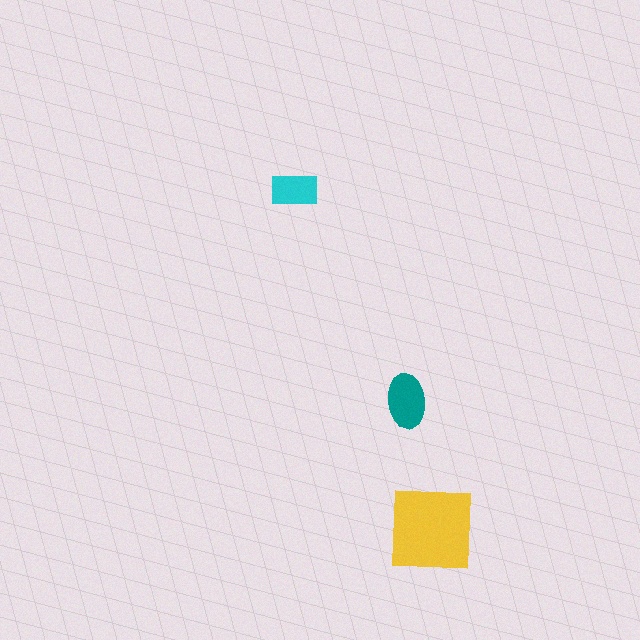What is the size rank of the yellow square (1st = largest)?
1st.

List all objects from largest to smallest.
The yellow square, the teal ellipse, the cyan rectangle.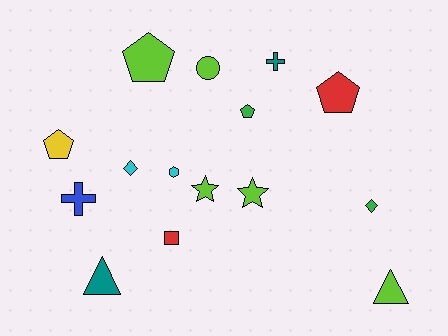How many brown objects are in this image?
There are no brown objects.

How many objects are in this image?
There are 15 objects.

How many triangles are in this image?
There are 2 triangles.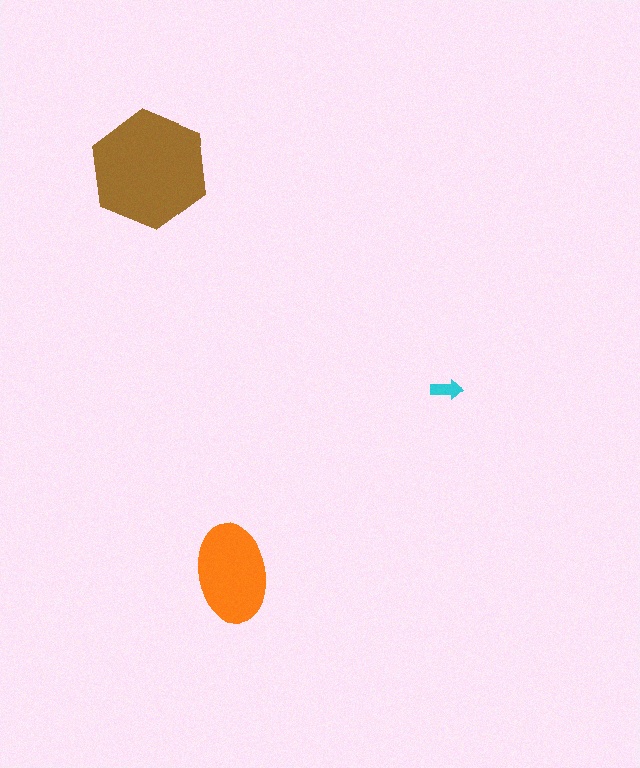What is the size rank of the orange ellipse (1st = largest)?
2nd.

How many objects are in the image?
There are 3 objects in the image.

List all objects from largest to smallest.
The brown hexagon, the orange ellipse, the cyan arrow.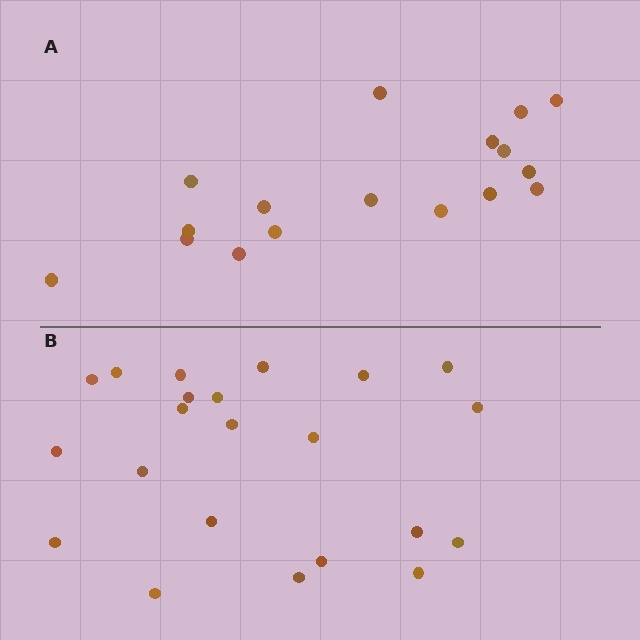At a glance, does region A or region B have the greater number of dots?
Region B (the bottom region) has more dots.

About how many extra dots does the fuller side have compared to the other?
Region B has about 5 more dots than region A.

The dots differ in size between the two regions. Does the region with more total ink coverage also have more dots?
No. Region A has more total ink coverage because its dots are larger, but region B actually contains more individual dots. Total area can be misleading — the number of items is what matters here.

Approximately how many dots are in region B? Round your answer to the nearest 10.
About 20 dots. (The exact count is 22, which rounds to 20.)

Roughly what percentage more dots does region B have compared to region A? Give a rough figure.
About 30% more.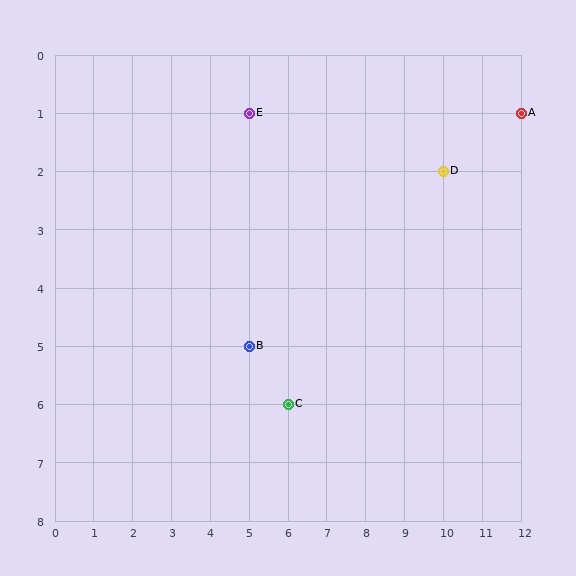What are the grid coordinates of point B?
Point B is at grid coordinates (5, 5).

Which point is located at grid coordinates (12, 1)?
Point A is at (12, 1).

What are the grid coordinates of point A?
Point A is at grid coordinates (12, 1).